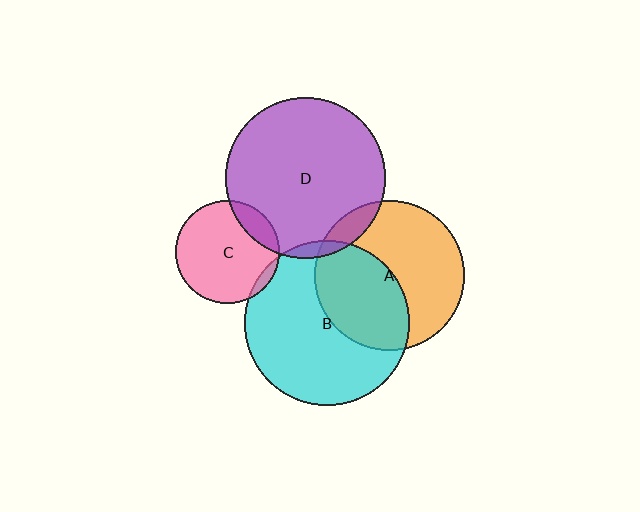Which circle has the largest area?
Circle B (cyan).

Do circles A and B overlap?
Yes.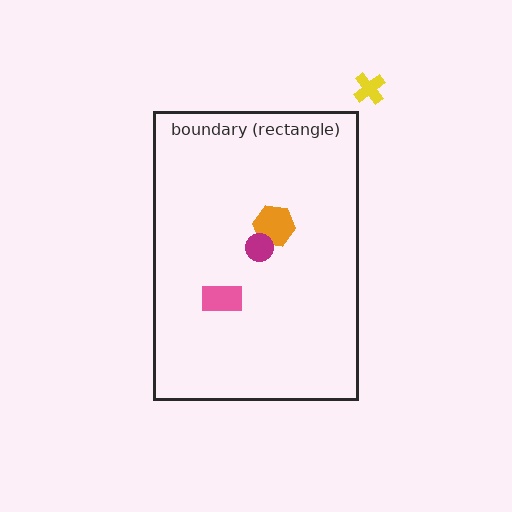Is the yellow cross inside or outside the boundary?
Outside.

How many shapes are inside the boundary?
3 inside, 1 outside.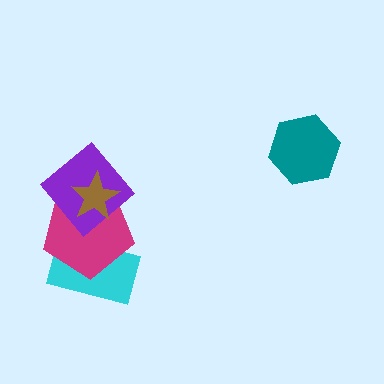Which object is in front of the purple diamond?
The brown star is in front of the purple diamond.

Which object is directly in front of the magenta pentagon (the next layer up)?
The purple diamond is directly in front of the magenta pentagon.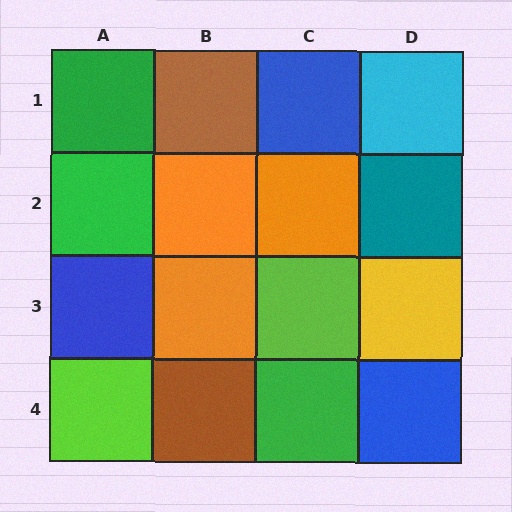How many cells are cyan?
1 cell is cyan.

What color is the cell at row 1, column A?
Green.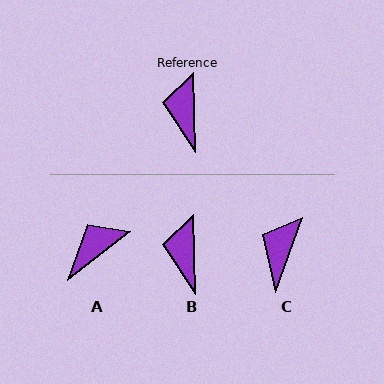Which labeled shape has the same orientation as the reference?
B.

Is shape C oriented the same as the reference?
No, it is off by about 21 degrees.